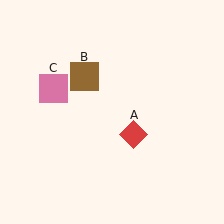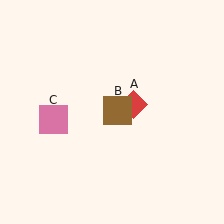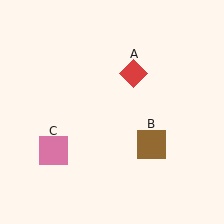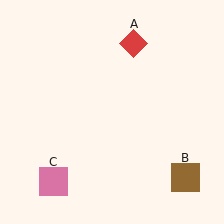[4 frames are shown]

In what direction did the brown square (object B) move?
The brown square (object B) moved down and to the right.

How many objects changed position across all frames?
3 objects changed position: red diamond (object A), brown square (object B), pink square (object C).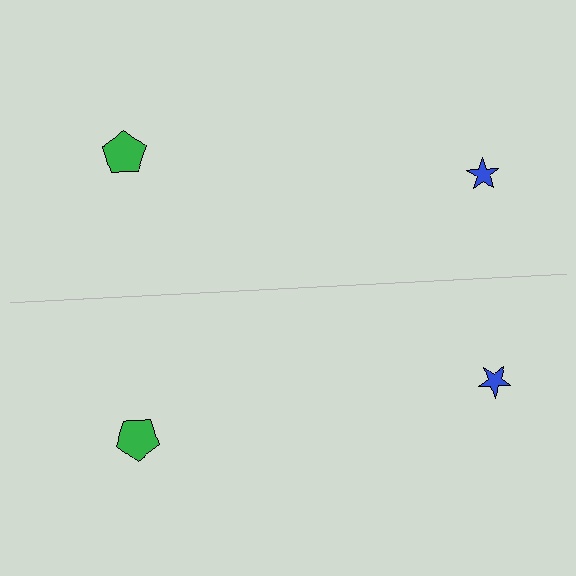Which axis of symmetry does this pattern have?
The pattern has a horizontal axis of symmetry running through the center of the image.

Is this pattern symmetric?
Yes, this pattern has bilateral (reflection) symmetry.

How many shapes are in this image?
There are 4 shapes in this image.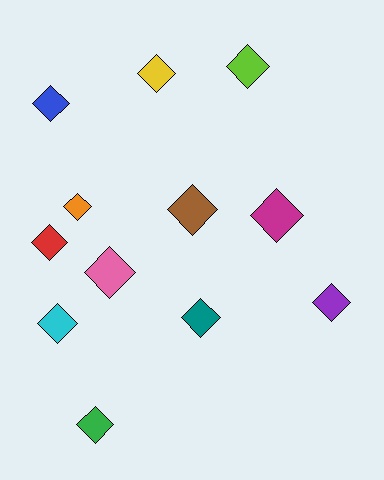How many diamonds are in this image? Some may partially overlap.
There are 12 diamonds.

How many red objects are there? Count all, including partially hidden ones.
There is 1 red object.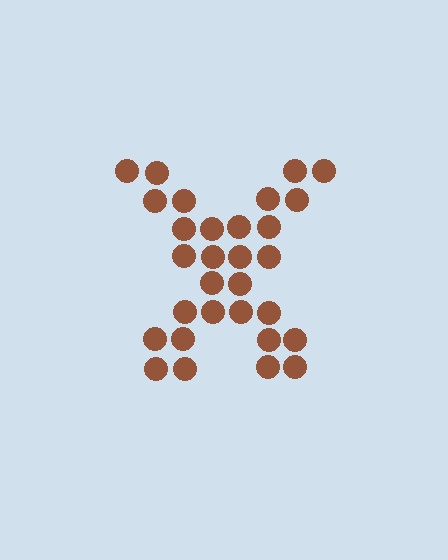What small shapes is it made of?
It is made of small circles.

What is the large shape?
The large shape is the letter X.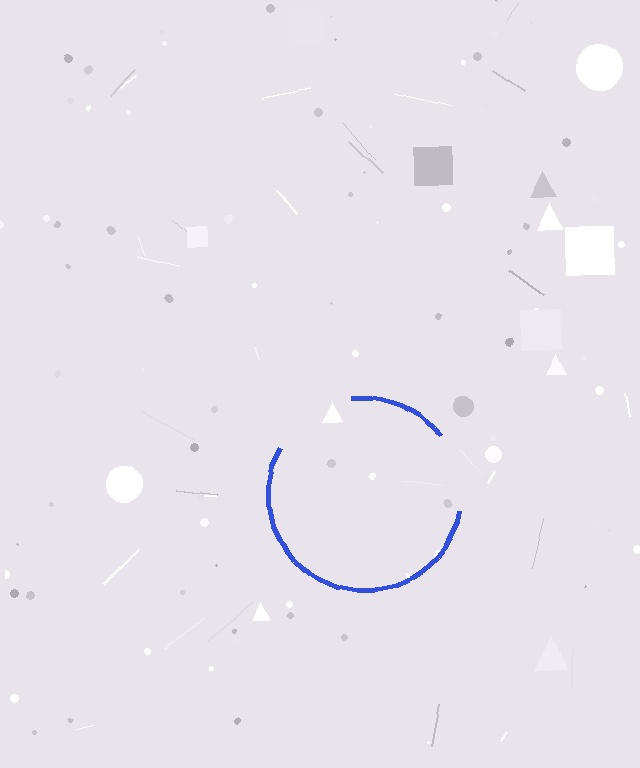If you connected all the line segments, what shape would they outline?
They would outline a circle.